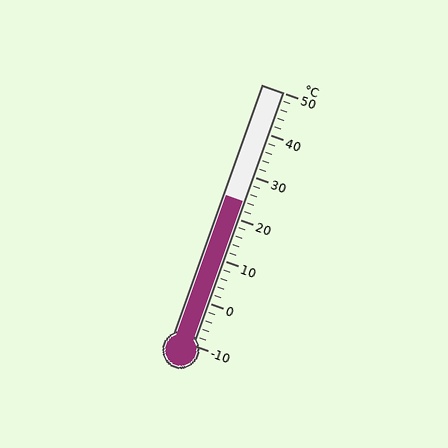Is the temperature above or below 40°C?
The temperature is below 40°C.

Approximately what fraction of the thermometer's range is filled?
The thermometer is filled to approximately 55% of its range.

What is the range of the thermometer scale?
The thermometer scale ranges from -10°C to 50°C.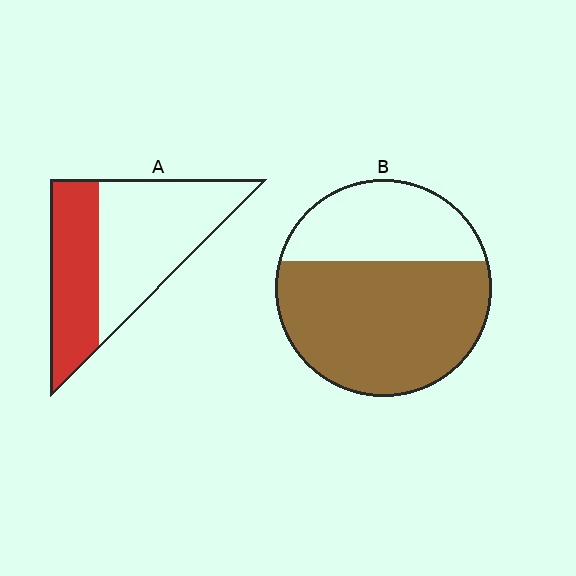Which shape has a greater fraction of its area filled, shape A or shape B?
Shape B.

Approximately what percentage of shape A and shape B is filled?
A is approximately 40% and B is approximately 65%.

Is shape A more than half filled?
No.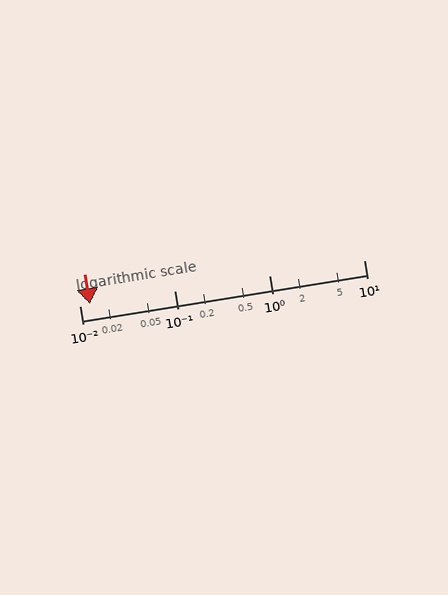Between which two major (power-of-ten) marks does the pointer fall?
The pointer is between 0.01 and 0.1.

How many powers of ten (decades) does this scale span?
The scale spans 3 decades, from 0.01 to 10.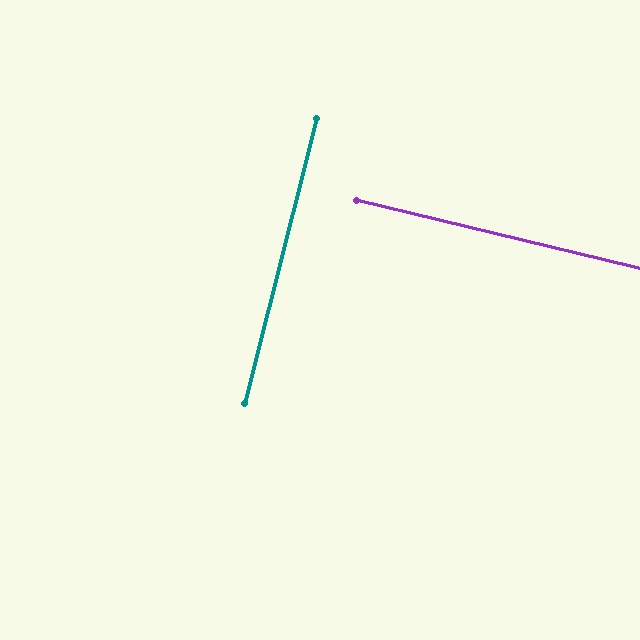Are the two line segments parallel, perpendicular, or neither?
Perpendicular — they meet at approximately 89°.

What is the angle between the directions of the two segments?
Approximately 89 degrees.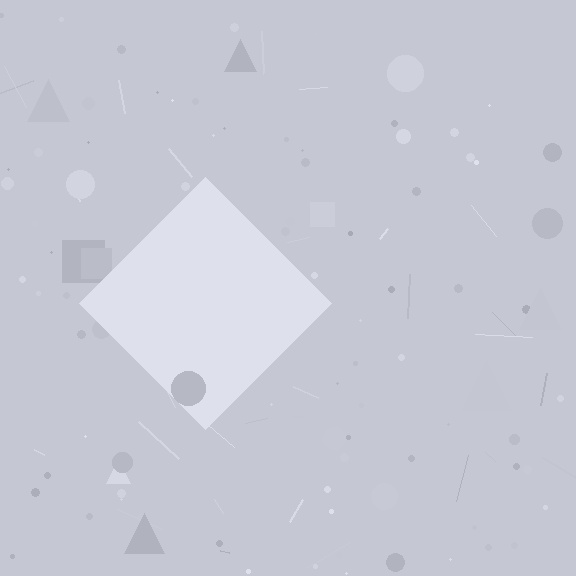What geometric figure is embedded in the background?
A diamond is embedded in the background.